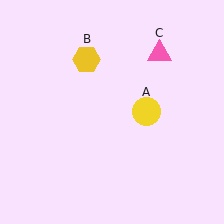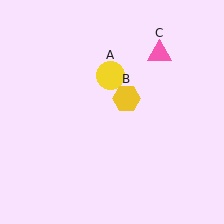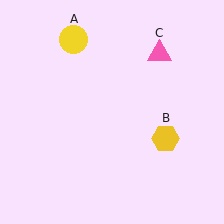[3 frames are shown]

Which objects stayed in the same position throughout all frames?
Pink triangle (object C) remained stationary.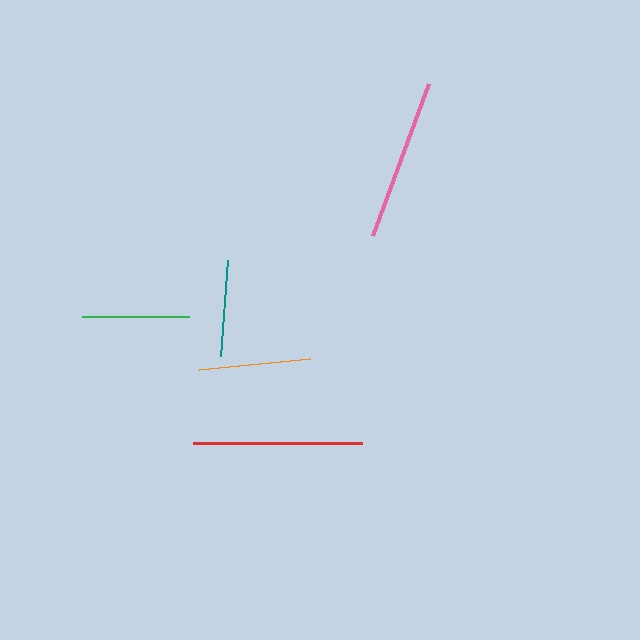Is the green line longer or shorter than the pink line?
The pink line is longer than the green line.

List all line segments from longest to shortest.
From longest to shortest: red, pink, orange, green, teal.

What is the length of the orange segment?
The orange segment is approximately 112 pixels long.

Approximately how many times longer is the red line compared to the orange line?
The red line is approximately 1.5 times the length of the orange line.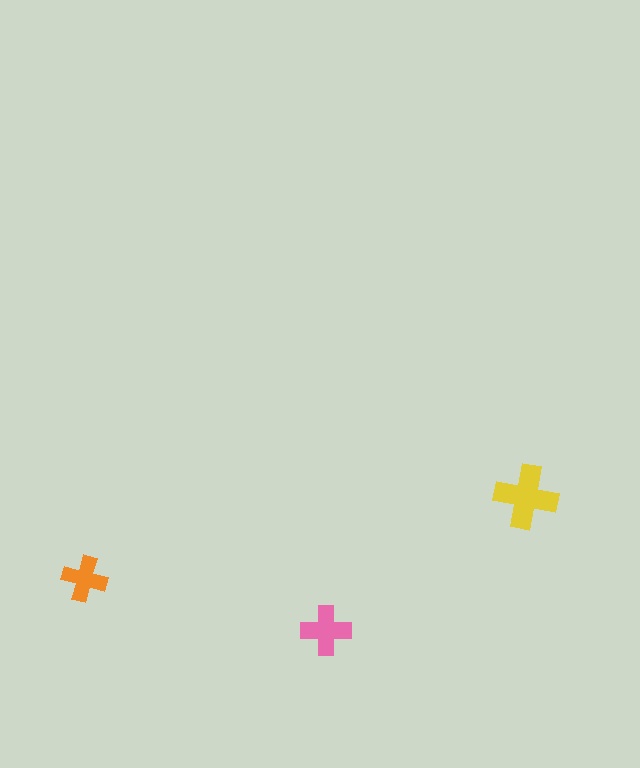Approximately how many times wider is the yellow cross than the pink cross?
About 1.5 times wider.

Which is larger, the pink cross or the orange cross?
The pink one.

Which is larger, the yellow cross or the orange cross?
The yellow one.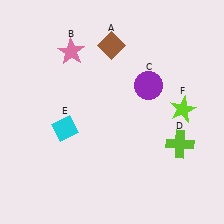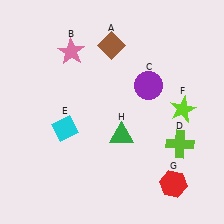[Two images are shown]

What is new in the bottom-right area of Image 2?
A red hexagon (G) was added in the bottom-right area of Image 2.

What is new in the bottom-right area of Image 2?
A green triangle (H) was added in the bottom-right area of Image 2.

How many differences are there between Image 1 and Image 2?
There are 2 differences between the two images.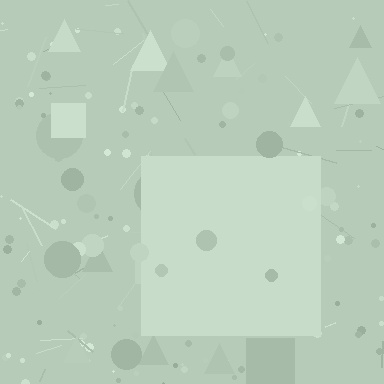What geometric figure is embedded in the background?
A square is embedded in the background.